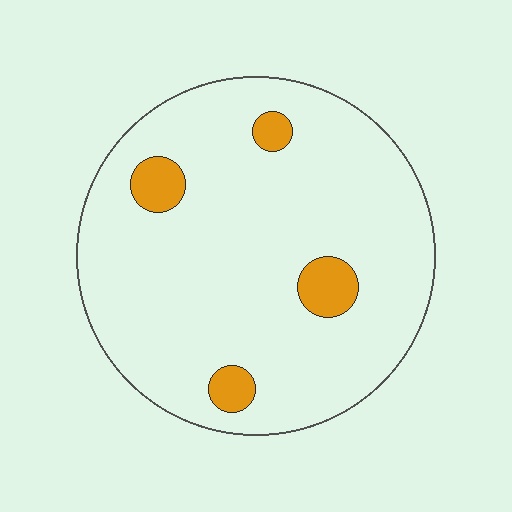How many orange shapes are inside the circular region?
4.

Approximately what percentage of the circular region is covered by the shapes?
Approximately 10%.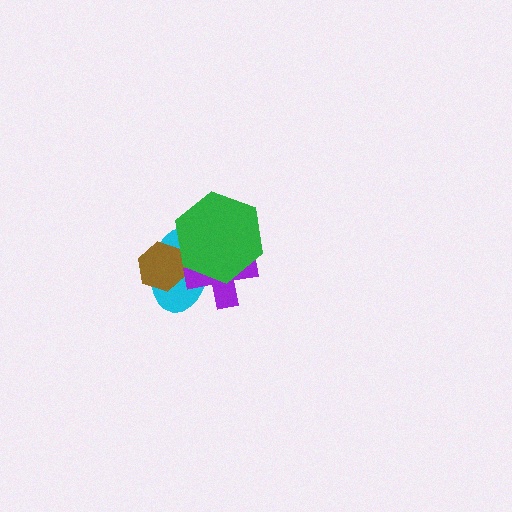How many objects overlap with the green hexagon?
3 objects overlap with the green hexagon.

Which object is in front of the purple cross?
The green hexagon is in front of the purple cross.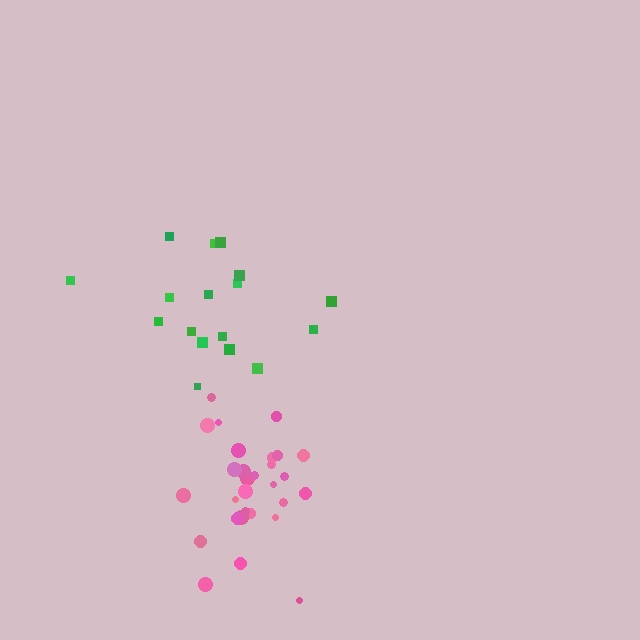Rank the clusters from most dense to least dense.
pink, green.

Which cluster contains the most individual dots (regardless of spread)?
Pink (29).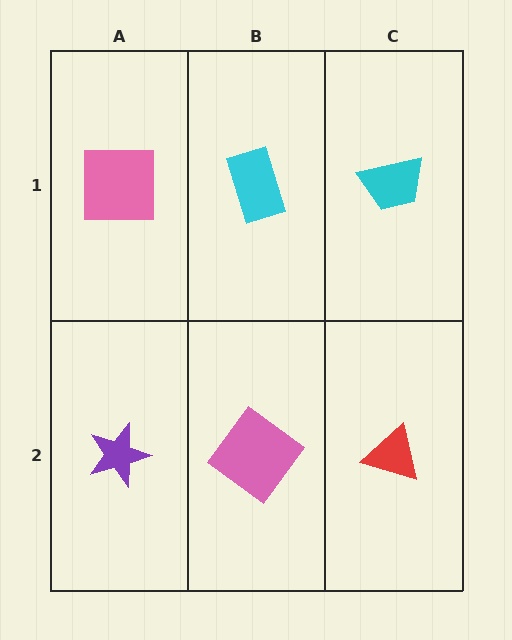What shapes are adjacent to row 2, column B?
A cyan rectangle (row 1, column B), a purple star (row 2, column A), a red triangle (row 2, column C).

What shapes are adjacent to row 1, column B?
A pink diamond (row 2, column B), a pink square (row 1, column A), a cyan trapezoid (row 1, column C).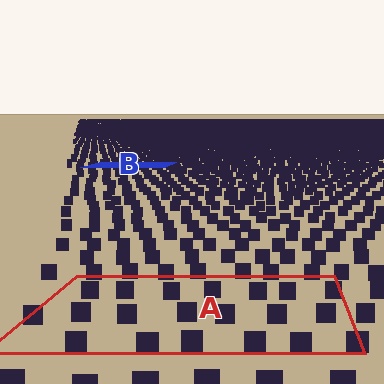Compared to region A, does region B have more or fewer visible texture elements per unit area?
Region B has more texture elements per unit area — they are packed more densely because it is farther away.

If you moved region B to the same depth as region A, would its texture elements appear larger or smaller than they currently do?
They would appear larger. At a closer depth, the same texture elements are projected at a bigger on-screen size.